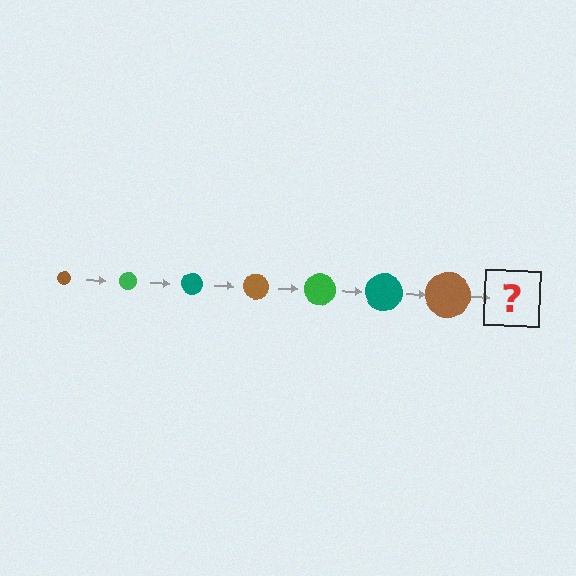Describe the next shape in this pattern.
It should be a green circle, larger than the previous one.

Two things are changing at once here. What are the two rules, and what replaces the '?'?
The two rules are that the circle grows larger each step and the color cycles through brown, green, and teal. The '?' should be a green circle, larger than the previous one.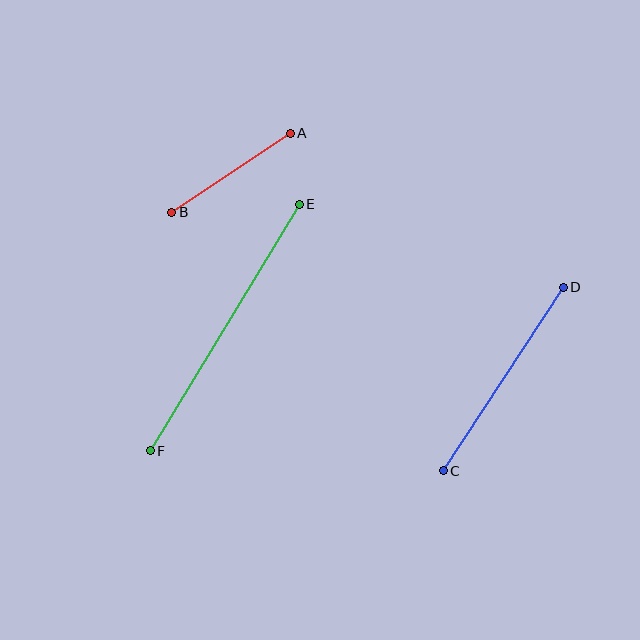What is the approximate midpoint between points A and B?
The midpoint is at approximately (231, 173) pixels.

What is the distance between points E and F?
The distance is approximately 288 pixels.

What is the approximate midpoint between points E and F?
The midpoint is at approximately (225, 328) pixels.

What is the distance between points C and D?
The distance is approximately 219 pixels.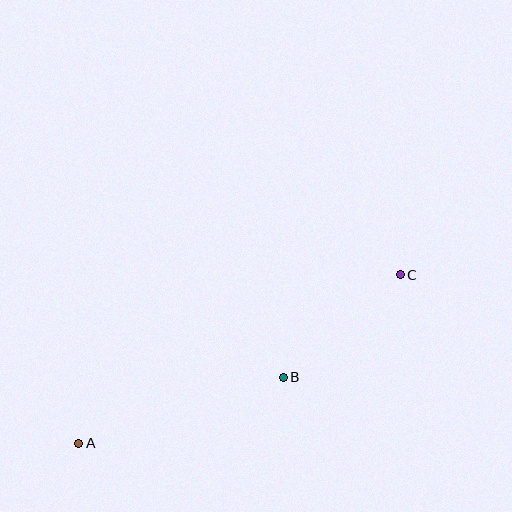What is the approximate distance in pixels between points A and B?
The distance between A and B is approximately 215 pixels.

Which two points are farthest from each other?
Points A and C are farthest from each other.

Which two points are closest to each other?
Points B and C are closest to each other.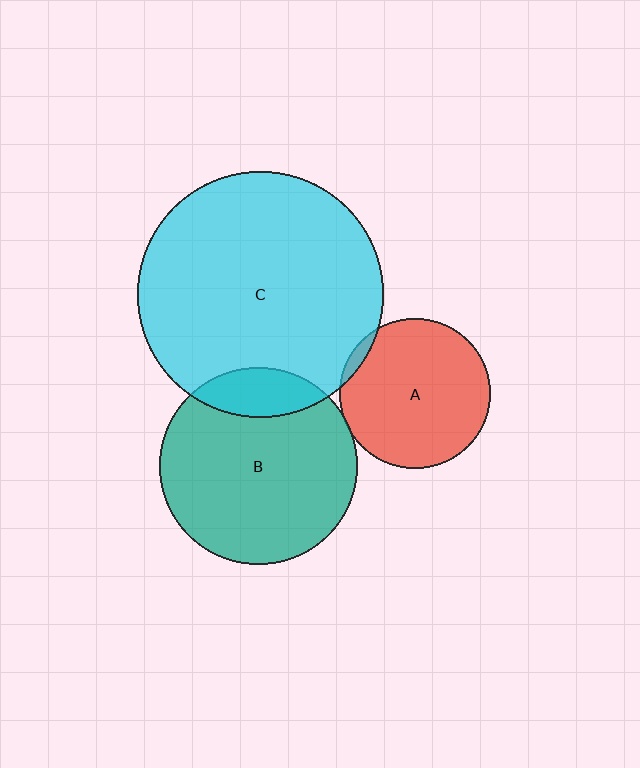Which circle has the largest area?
Circle C (cyan).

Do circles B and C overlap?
Yes.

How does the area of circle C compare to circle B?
Approximately 1.5 times.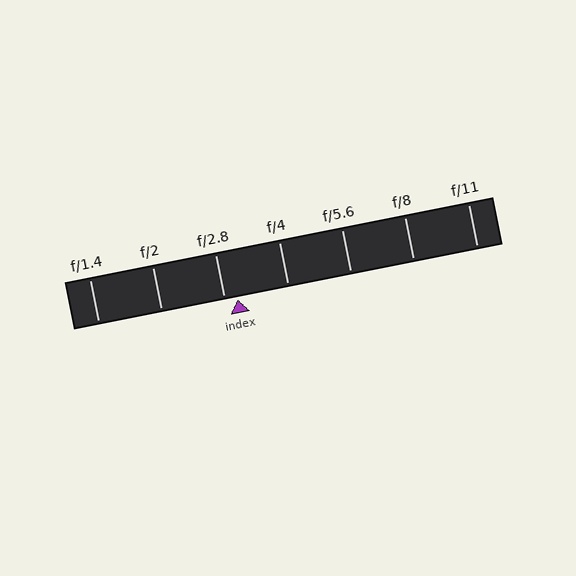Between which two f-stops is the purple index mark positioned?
The index mark is between f/2.8 and f/4.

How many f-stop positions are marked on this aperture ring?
There are 7 f-stop positions marked.